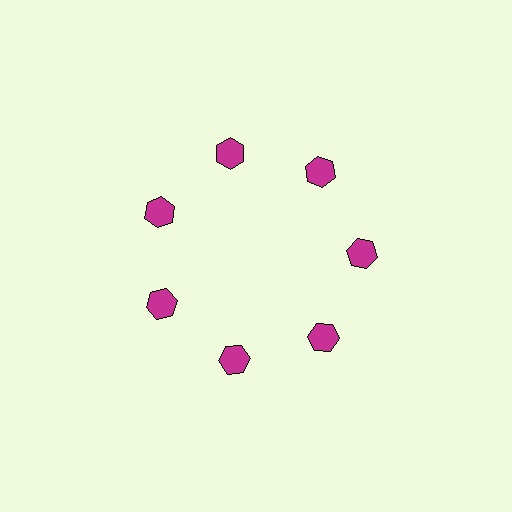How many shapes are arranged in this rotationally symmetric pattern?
There are 7 shapes, arranged in 7 groups of 1.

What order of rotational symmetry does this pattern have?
This pattern has 7-fold rotational symmetry.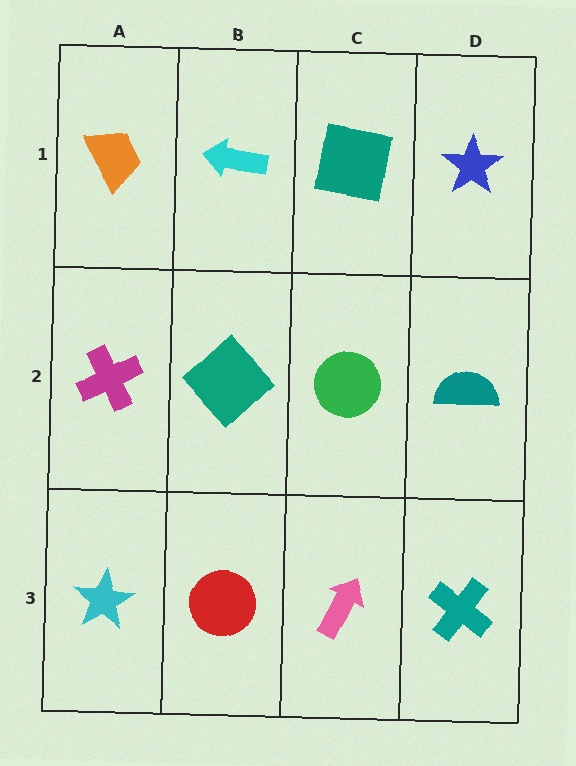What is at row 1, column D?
A blue star.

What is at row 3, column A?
A cyan star.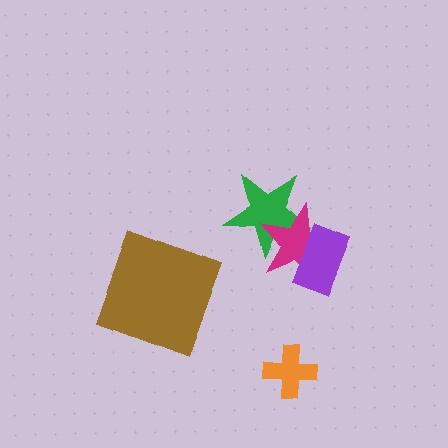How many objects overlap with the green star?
1 object overlaps with the green star.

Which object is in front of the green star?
The magenta star is in front of the green star.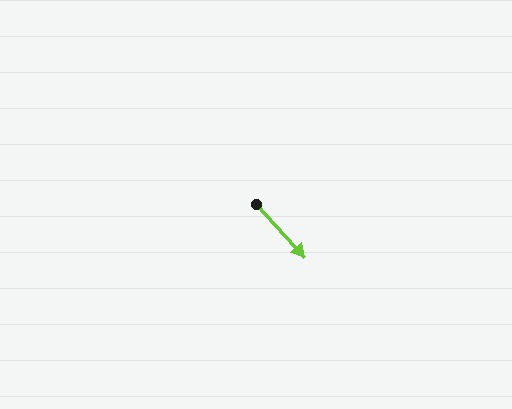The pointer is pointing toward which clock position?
Roughly 5 o'clock.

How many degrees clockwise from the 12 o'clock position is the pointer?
Approximately 137 degrees.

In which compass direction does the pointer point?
Southeast.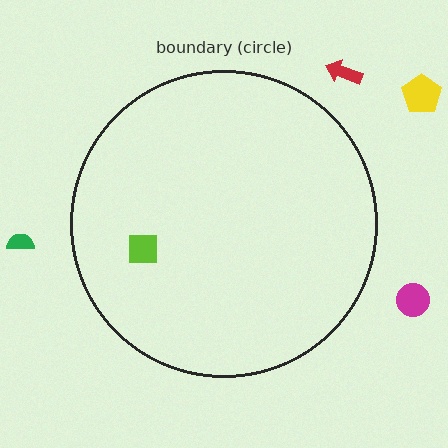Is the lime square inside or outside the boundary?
Inside.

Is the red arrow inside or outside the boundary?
Outside.